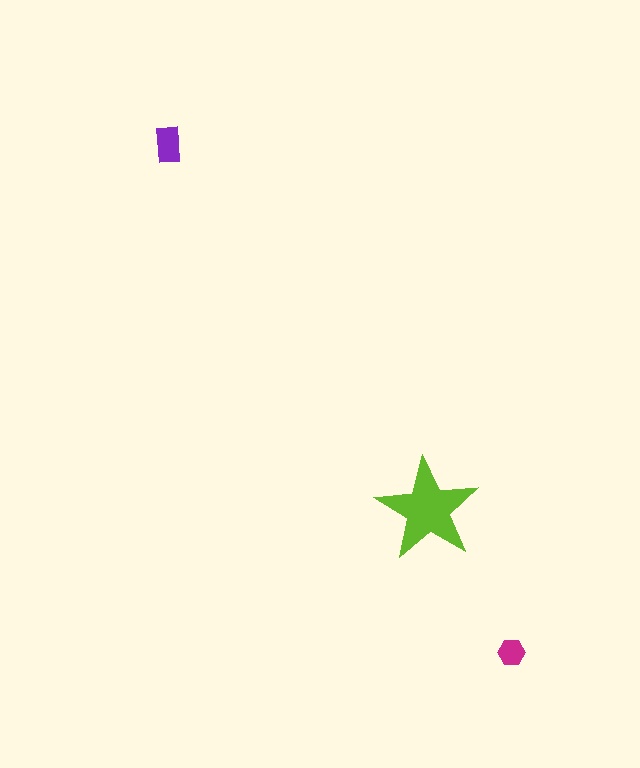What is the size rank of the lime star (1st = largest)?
1st.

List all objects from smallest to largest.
The magenta hexagon, the purple rectangle, the lime star.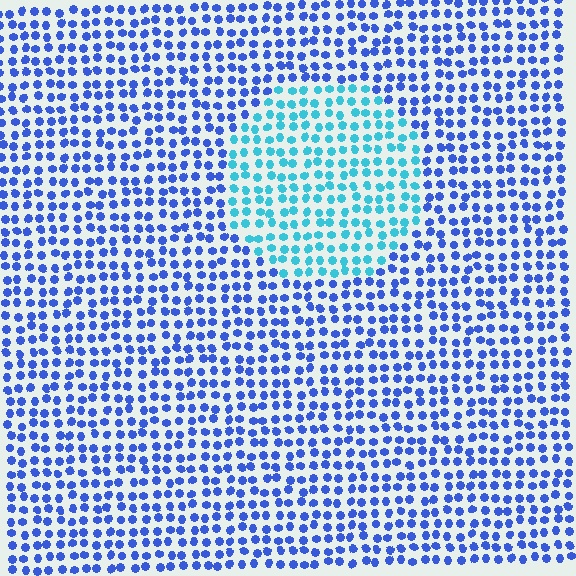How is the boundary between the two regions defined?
The boundary is defined purely by a slight shift in hue (about 41 degrees). Spacing, size, and orientation are identical on both sides.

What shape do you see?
I see a circle.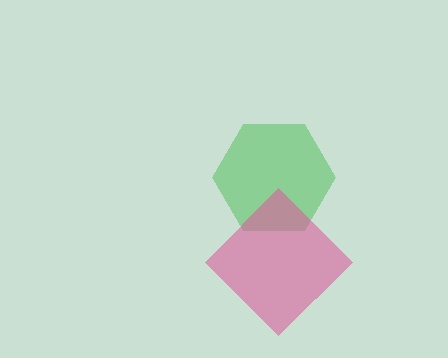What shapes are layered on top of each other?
The layered shapes are: a green hexagon, a pink diamond.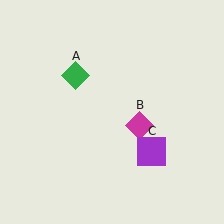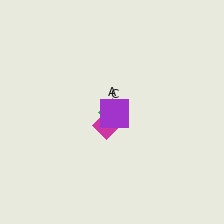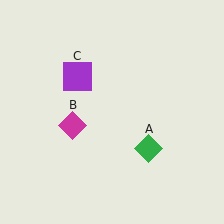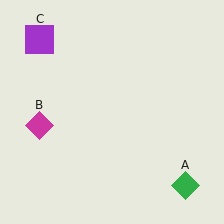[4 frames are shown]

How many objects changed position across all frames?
3 objects changed position: green diamond (object A), magenta diamond (object B), purple square (object C).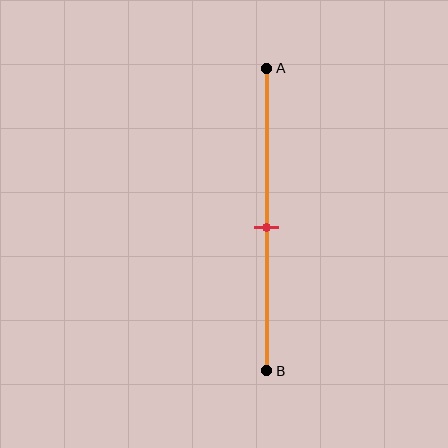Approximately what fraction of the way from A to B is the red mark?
The red mark is approximately 55% of the way from A to B.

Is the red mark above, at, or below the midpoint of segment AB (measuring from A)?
The red mark is approximately at the midpoint of segment AB.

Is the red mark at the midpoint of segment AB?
Yes, the mark is approximately at the midpoint.